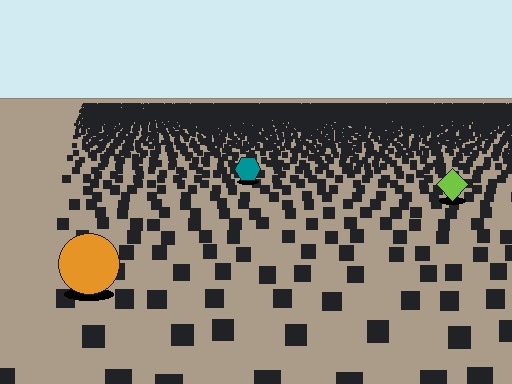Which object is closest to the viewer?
The orange circle is closest. The texture marks near it are larger and more spread out.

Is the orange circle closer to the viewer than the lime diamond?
Yes. The orange circle is closer — you can tell from the texture gradient: the ground texture is coarser near it.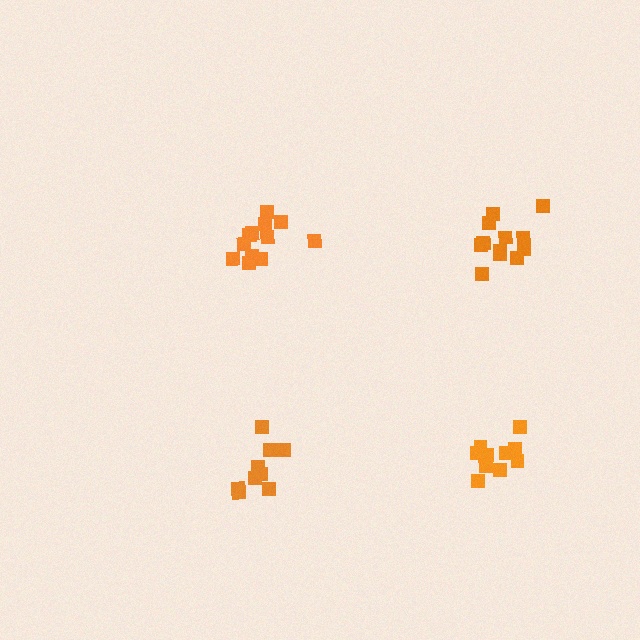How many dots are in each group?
Group 1: 11 dots, Group 2: 9 dots, Group 3: 12 dots, Group 4: 12 dots (44 total).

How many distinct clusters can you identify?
There are 4 distinct clusters.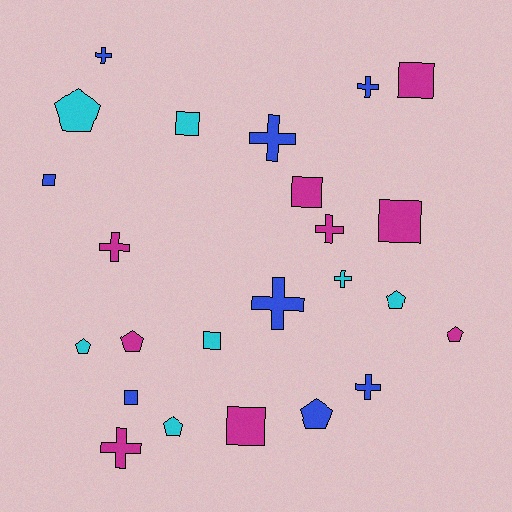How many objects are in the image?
There are 24 objects.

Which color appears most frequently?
Magenta, with 9 objects.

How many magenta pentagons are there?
There are 2 magenta pentagons.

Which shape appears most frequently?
Cross, with 9 objects.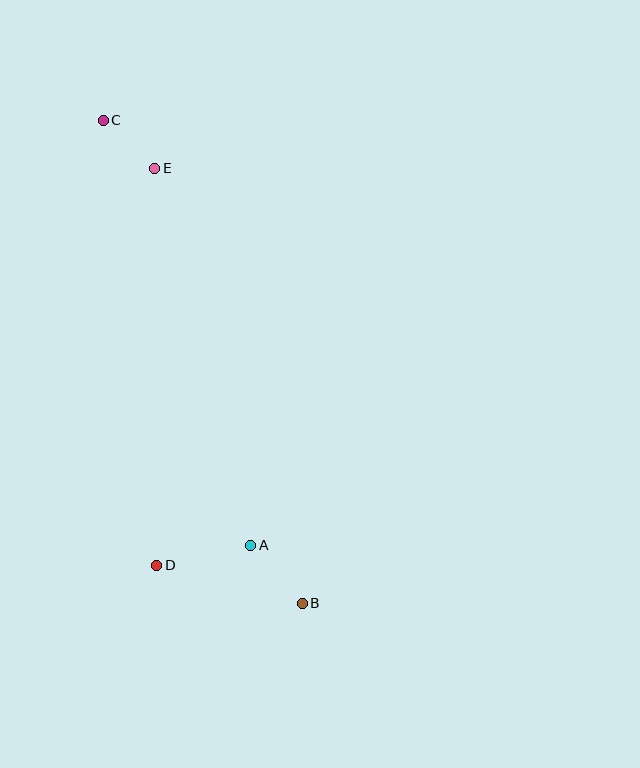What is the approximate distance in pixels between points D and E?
The distance between D and E is approximately 397 pixels.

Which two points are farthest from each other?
Points B and C are farthest from each other.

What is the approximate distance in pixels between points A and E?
The distance between A and E is approximately 389 pixels.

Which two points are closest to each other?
Points C and E are closest to each other.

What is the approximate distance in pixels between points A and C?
The distance between A and C is approximately 450 pixels.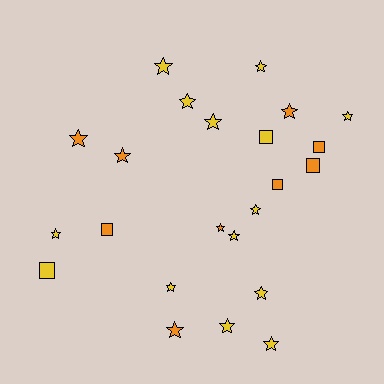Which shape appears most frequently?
Star, with 17 objects.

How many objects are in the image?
There are 23 objects.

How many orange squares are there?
There are 4 orange squares.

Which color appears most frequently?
Yellow, with 14 objects.